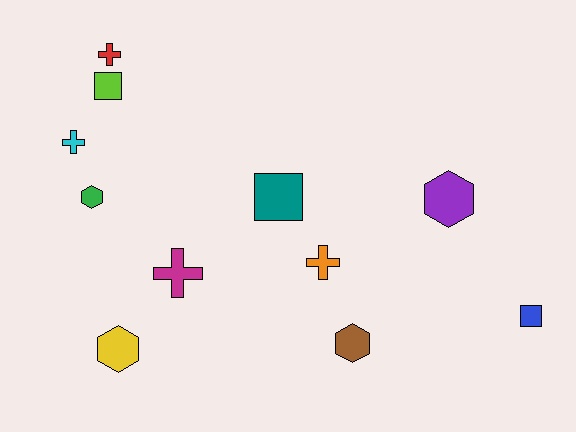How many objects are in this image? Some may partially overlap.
There are 11 objects.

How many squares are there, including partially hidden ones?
There are 3 squares.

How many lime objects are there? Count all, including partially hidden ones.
There is 1 lime object.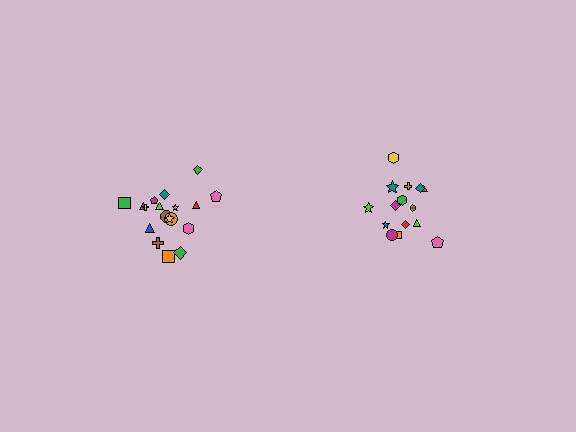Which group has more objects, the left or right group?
The left group.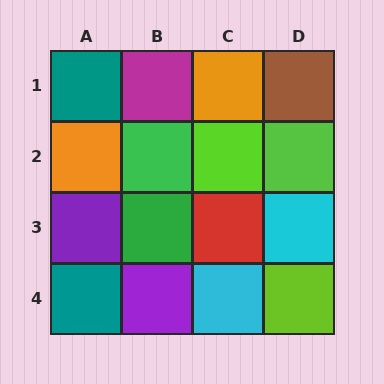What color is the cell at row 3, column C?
Red.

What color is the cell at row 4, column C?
Cyan.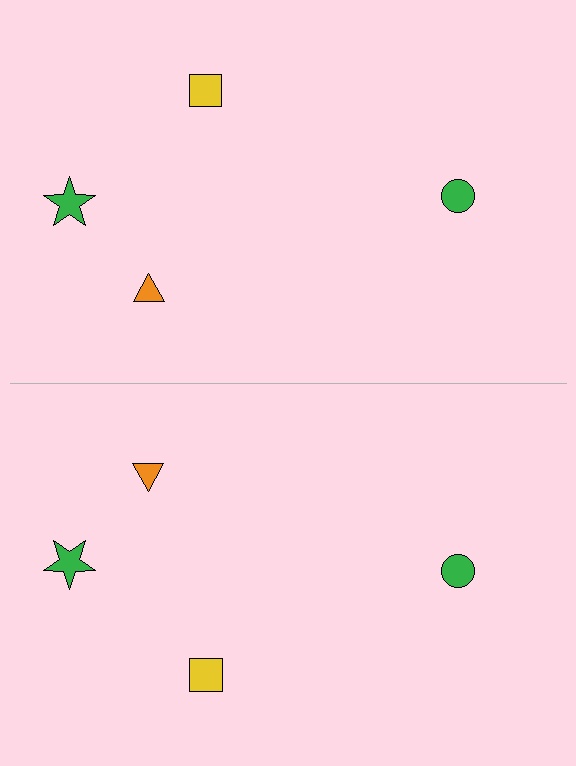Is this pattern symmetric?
Yes, this pattern has bilateral (reflection) symmetry.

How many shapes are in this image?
There are 8 shapes in this image.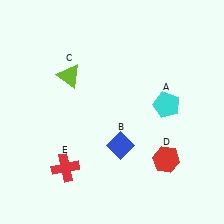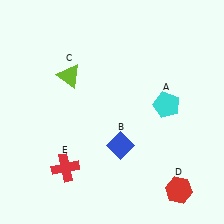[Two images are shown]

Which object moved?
The red hexagon (D) moved down.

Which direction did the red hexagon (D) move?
The red hexagon (D) moved down.